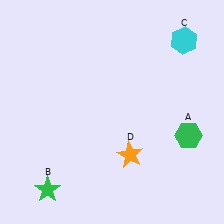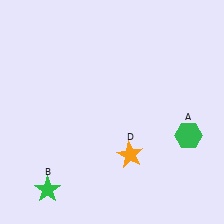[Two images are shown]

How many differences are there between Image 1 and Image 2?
There is 1 difference between the two images.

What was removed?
The cyan hexagon (C) was removed in Image 2.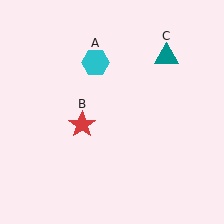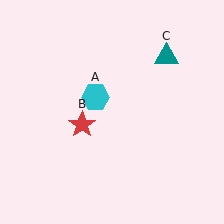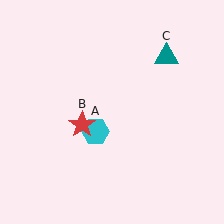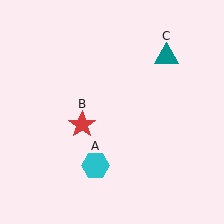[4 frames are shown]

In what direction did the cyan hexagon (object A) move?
The cyan hexagon (object A) moved down.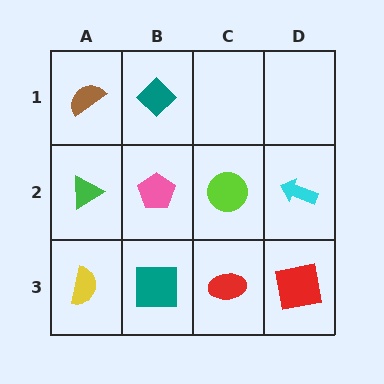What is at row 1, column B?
A teal diamond.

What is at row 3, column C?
A red ellipse.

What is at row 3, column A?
A yellow semicircle.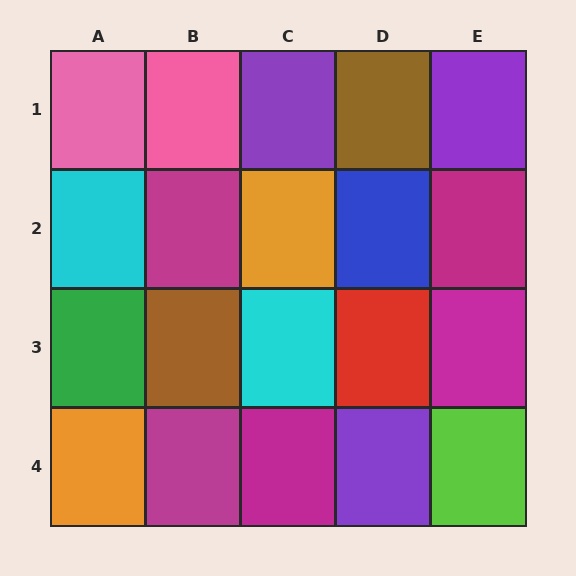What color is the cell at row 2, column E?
Magenta.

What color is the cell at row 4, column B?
Magenta.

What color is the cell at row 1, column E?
Purple.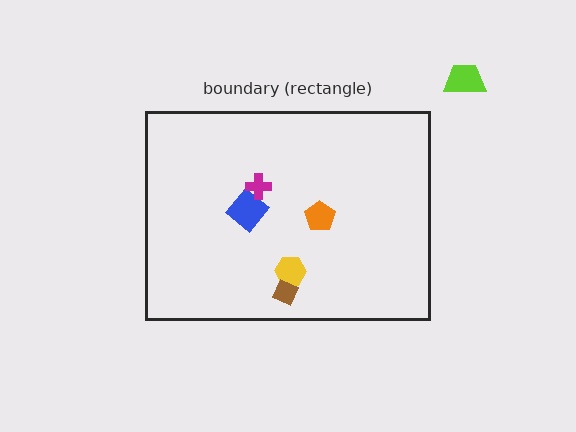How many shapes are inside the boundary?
5 inside, 1 outside.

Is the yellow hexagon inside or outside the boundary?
Inside.